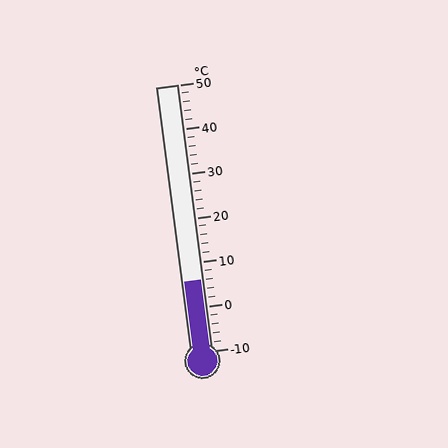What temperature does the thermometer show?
The thermometer shows approximately 6°C.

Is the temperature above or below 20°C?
The temperature is below 20°C.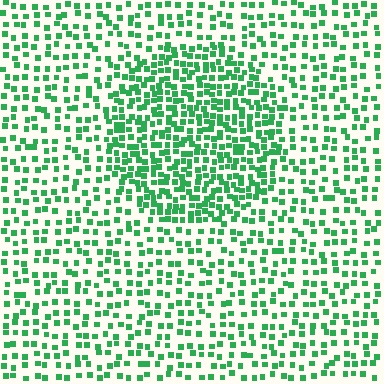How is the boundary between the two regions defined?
The boundary is defined by a change in element density (approximately 1.9x ratio). All elements are the same color, size, and shape.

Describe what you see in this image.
The image contains small green elements arranged at two different densities. A circle-shaped region is visible where the elements are more densely packed than the surrounding area.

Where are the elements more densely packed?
The elements are more densely packed inside the circle boundary.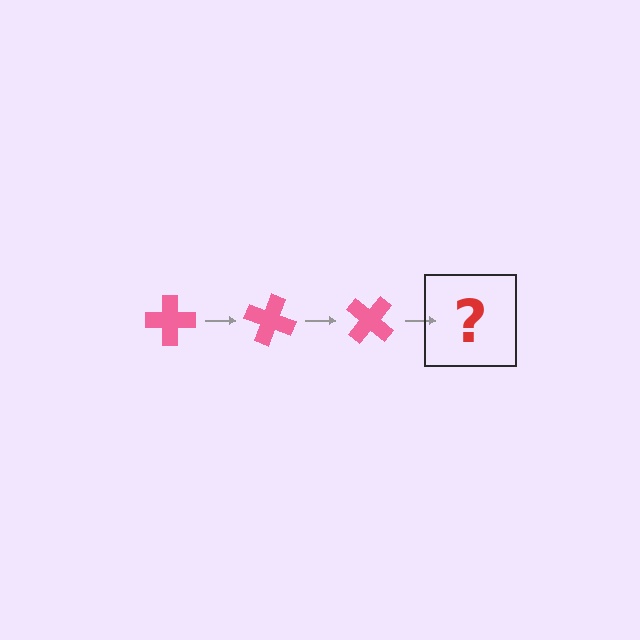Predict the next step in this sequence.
The next step is a pink cross rotated 60 degrees.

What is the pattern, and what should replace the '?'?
The pattern is that the cross rotates 20 degrees each step. The '?' should be a pink cross rotated 60 degrees.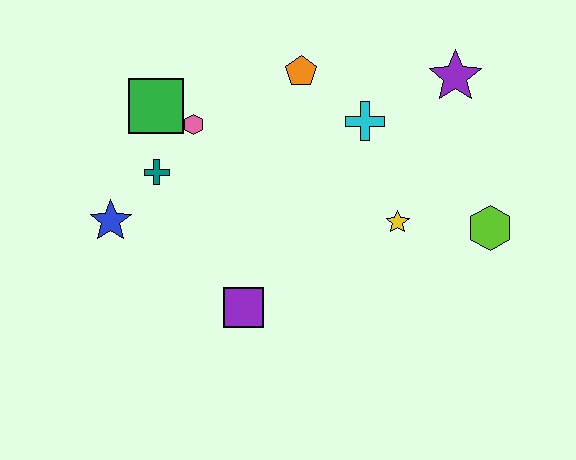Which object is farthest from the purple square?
The purple star is farthest from the purple square.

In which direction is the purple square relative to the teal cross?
The purple square is below the teal cross.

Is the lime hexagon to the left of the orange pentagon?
No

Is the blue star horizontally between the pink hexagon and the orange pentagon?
No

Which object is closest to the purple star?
The cyan cross is closest to the purple star.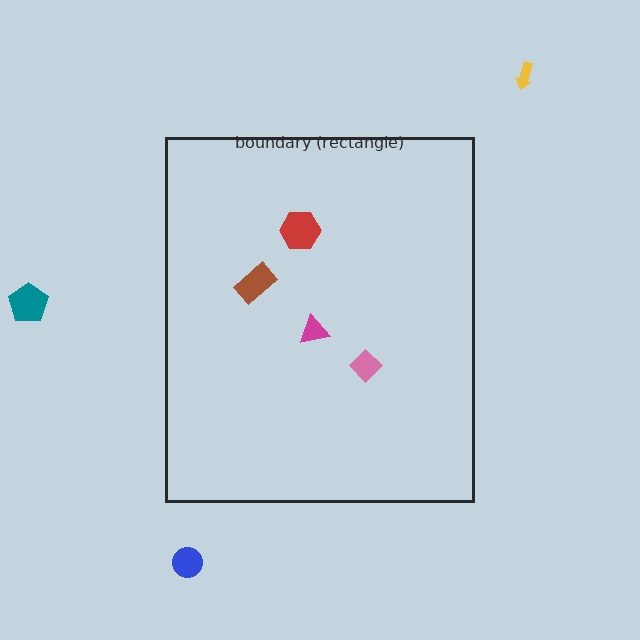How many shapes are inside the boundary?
4 inside, 3 outside.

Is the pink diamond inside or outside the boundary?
Inside.